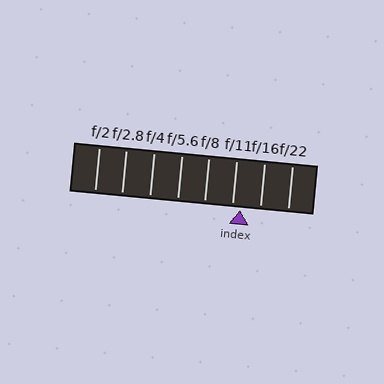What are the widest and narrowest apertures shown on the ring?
The widest aperture shown is f/2 and the narrowest is f/22.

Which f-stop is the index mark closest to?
The index mark is closest to f/11.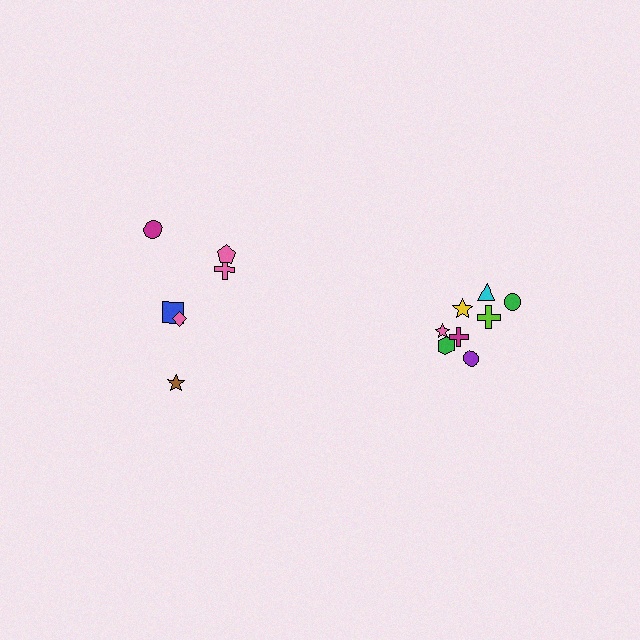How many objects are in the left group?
There are 6 objects.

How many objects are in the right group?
There are 8 objects.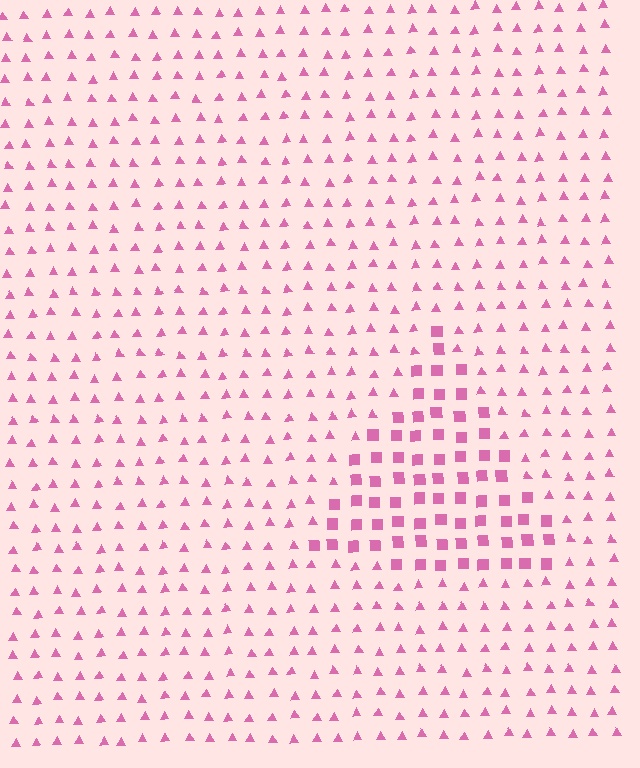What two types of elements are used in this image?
The image uses squares inside the triangle region and triangles outside it.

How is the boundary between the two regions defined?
The boundary is defined by a change in element shape: squares inside vs. triangles outside. All elements share the same color and spacing.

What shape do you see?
I see a triangle.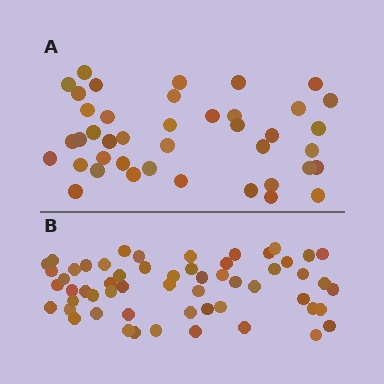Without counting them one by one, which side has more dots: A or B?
Region B (the bottom region) has more dots.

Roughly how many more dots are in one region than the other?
Region B has approximately 15 more dots than region A.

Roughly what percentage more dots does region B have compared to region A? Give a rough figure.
About 40% more.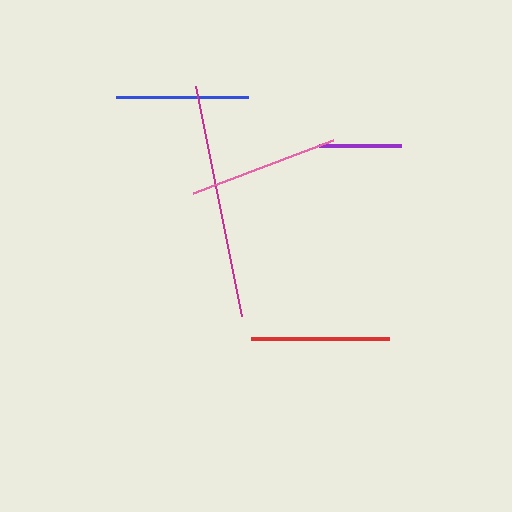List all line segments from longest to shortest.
From longest to shortest: magenta, pink, red, blue, purple.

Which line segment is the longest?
The magenta line is the longest at approximately 234 pixels.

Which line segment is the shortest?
The purple line is the shortest at approximately 82 pixels.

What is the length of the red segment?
The red segment is approximately 138 pixels long.